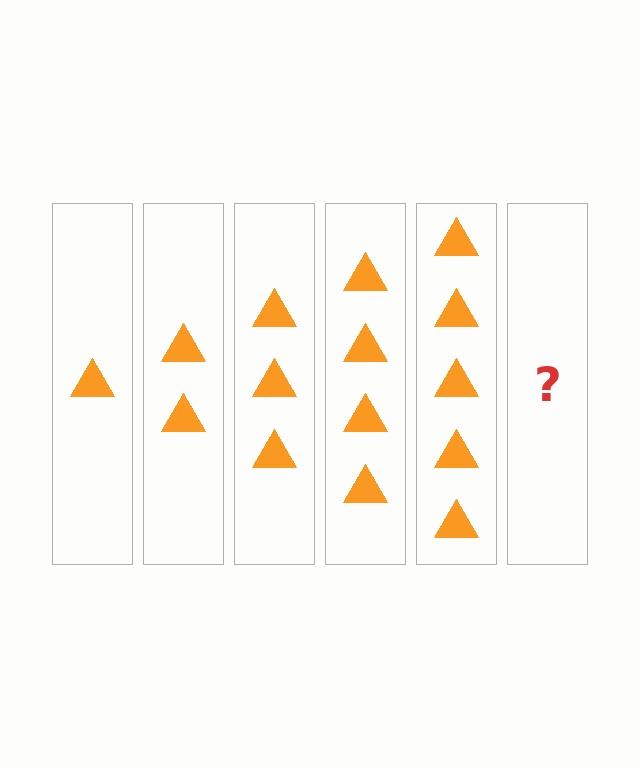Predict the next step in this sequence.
The next step is 6 triangles.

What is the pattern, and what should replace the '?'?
The pattern is that each step adds one more triangle. The '?' should be 6 triangles.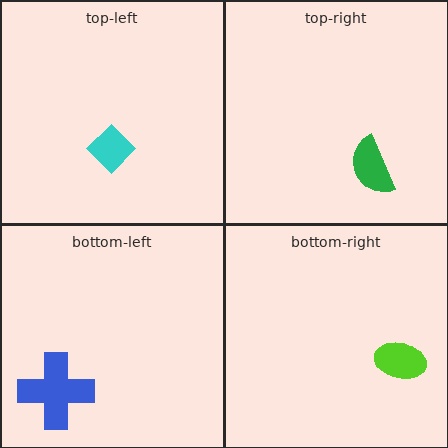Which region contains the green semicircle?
The top-right region.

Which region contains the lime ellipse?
The bottom-right region.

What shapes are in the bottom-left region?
The blue cross.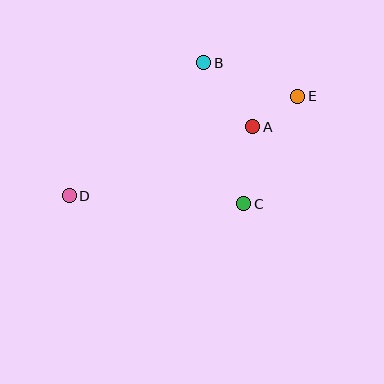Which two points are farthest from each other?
Points D and E are farthest from each other.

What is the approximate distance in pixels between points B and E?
The distance between B and E is approximately 100 pixels.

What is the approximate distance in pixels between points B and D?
The distance between B and D is approximately 189 pixels.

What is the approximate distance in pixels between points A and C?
The distance between A and C is approximately 78 pixels.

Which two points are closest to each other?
Points A and E are closest to each other.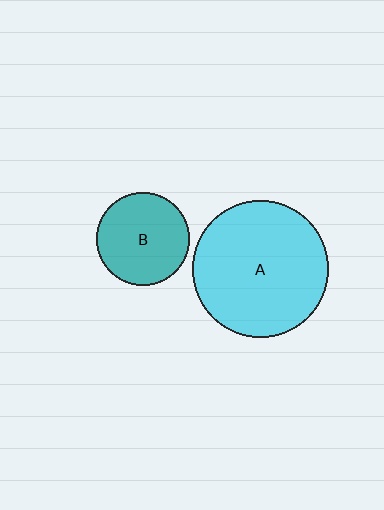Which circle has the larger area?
Circle A (cyan).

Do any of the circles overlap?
No, none of the circles overlap.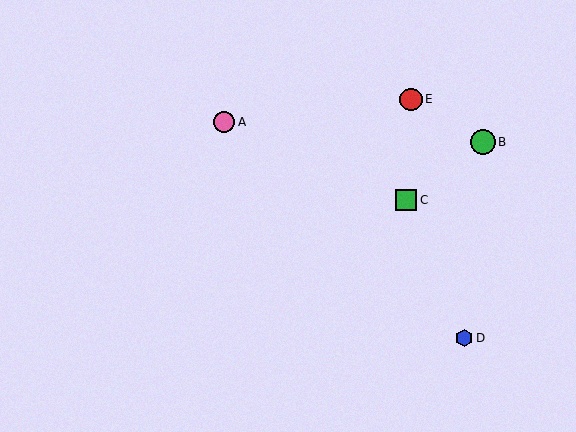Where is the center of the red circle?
The center of the red circle is at (411, 99).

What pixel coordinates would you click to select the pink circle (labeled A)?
Click at (224, 122) to select the pink circle A.